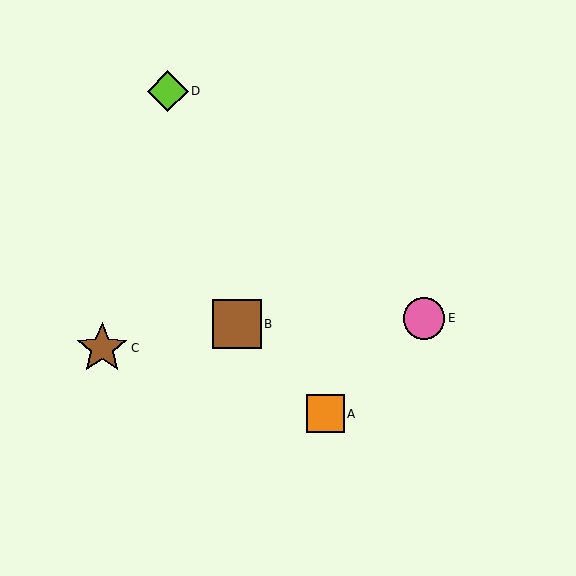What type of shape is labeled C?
Shape C is a brown star.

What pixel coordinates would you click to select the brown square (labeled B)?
Click at (237, 324) to select the brown square B.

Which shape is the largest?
The brown star (labeled C) is the largest.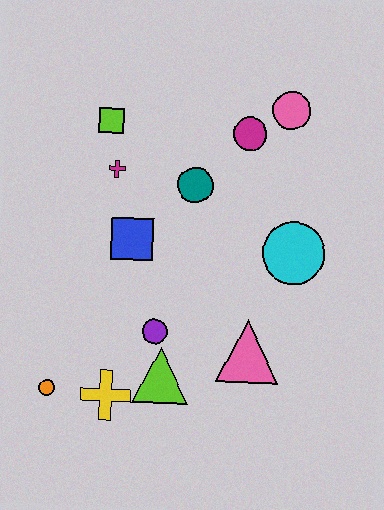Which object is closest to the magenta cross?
The lime square is closest to the magenta cross.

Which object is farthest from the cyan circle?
The orange circle is farthest from the cyan circle.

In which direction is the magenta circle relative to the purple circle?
The magenta circle is above the purple circle.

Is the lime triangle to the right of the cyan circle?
No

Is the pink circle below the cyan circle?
No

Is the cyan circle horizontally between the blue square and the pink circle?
No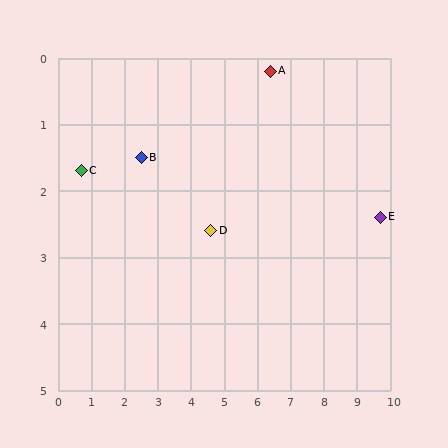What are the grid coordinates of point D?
Point D is at approximately (4.6, 2.6).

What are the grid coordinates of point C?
Point C is at approximately (0.7, 1.7).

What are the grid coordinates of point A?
Point A is at approximately (6.4, 0.2).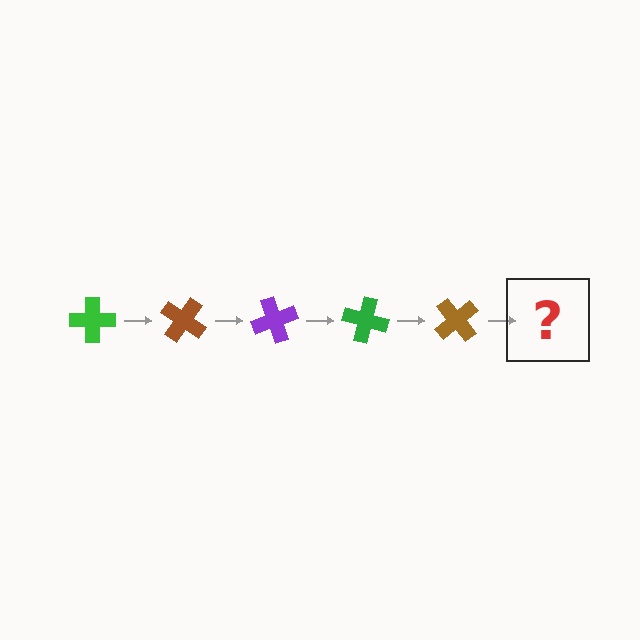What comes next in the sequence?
The next element should be a purple cross, rotated 175 degrees from the start.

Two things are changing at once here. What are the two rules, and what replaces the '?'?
The two rules are that it rotates 35 degrees each step and the color cycles through green, brown, and purple. The '?' should be a purple cross, rotated 175 degrees from the start.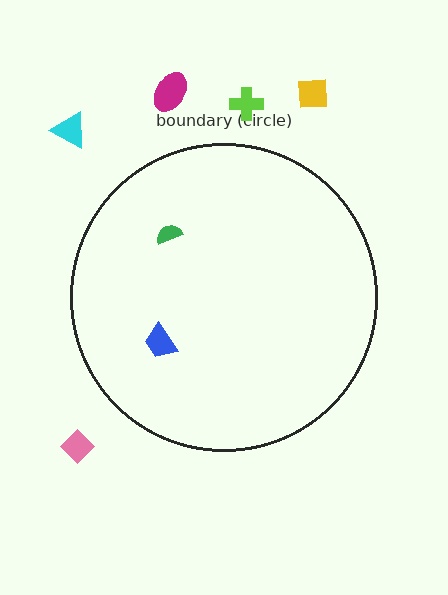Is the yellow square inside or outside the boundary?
Outside.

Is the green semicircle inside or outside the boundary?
Inside.